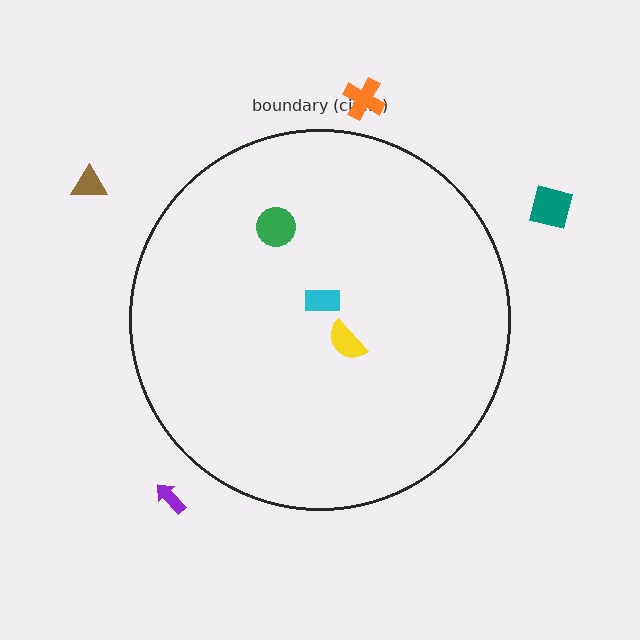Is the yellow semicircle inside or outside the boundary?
Inside.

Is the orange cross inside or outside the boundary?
Outside.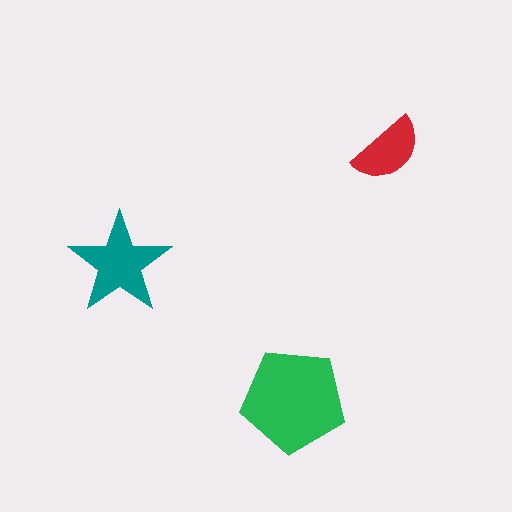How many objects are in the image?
There are 3 objects in the image.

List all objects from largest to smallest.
The green pentagon, the teal star, the red semicircle.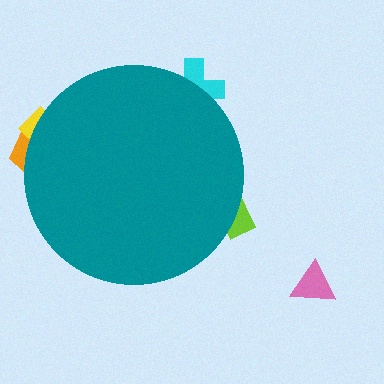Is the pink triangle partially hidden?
No, the pink triangle is fully visible.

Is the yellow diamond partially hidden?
Yes, the yellow diamond is partially hidden behind the teal circle.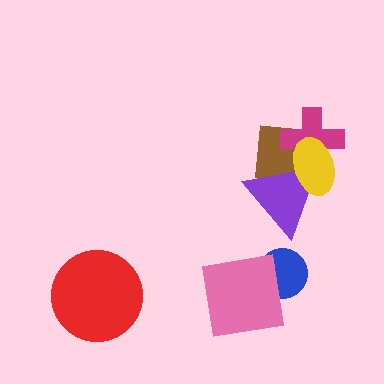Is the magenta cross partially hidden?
Yes, it is partially covered by another shape.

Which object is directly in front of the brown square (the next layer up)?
The purple triangle is directly in front of the brown square.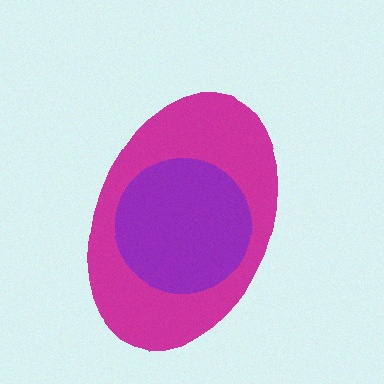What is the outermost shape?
The magenta ellipse.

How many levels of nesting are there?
2.